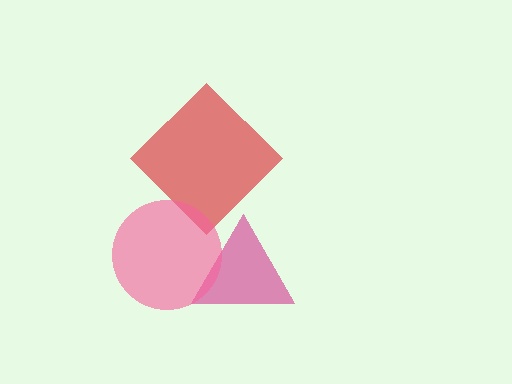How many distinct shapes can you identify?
There are 3 distinct shapes: a red diamond, a magenta triangle, a pink circle.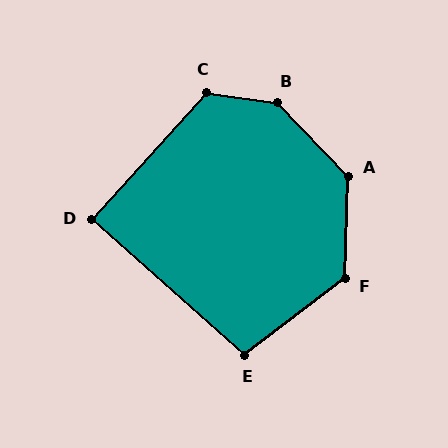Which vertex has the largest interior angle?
B, at approximately 142 degrees.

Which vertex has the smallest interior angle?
D, at approximately 89 degrees.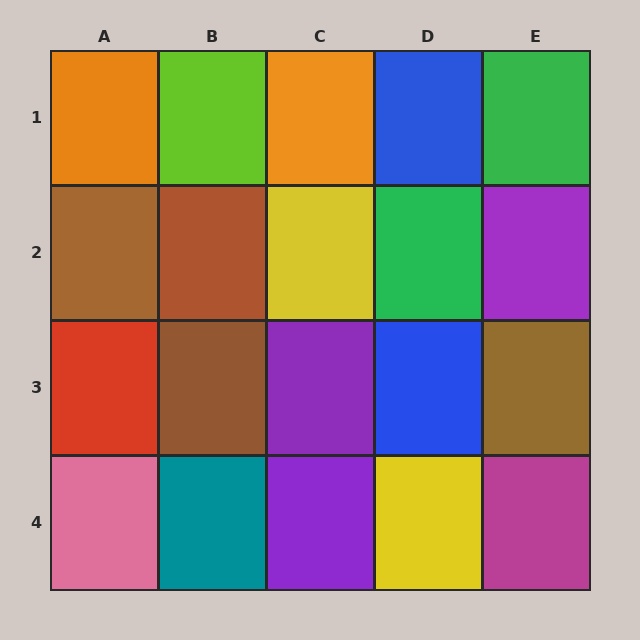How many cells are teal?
1 cell is teal.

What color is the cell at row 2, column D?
Green.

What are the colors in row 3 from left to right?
Red, brown, purple, blue, brown.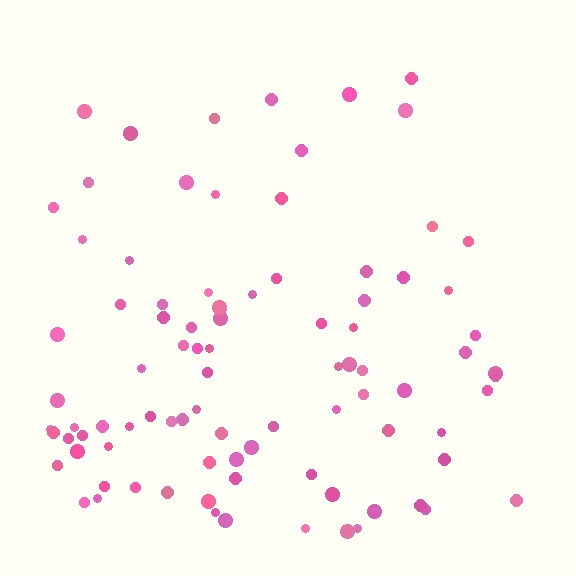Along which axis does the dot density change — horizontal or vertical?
Vertical.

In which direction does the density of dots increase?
From top to bottom, with the bottom side densest.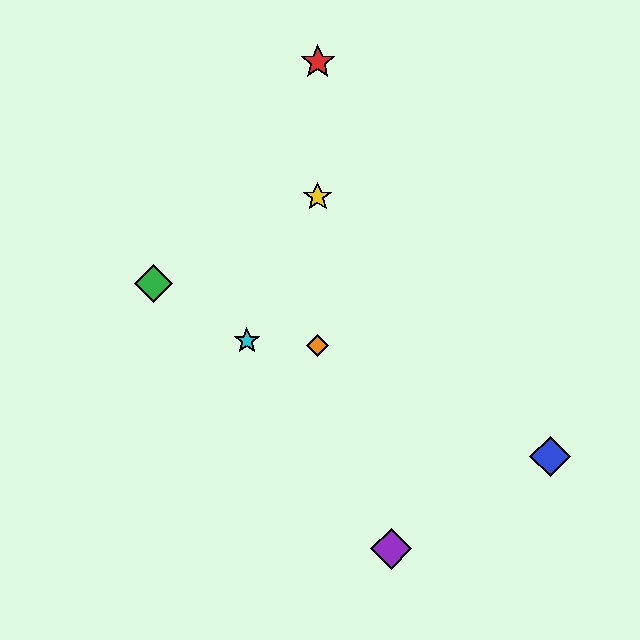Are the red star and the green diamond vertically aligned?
No, the red star is at x≈318 and the green diamond is at x≈153.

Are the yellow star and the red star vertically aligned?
Yes, both are at x≈318.